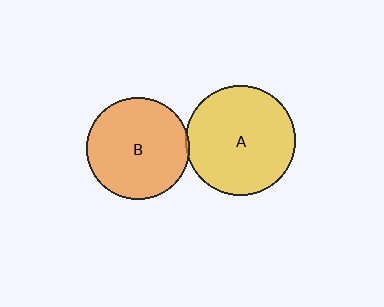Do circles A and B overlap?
Yes.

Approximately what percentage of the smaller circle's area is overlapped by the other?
Approximately 5%.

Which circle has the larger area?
Circle A (yellow).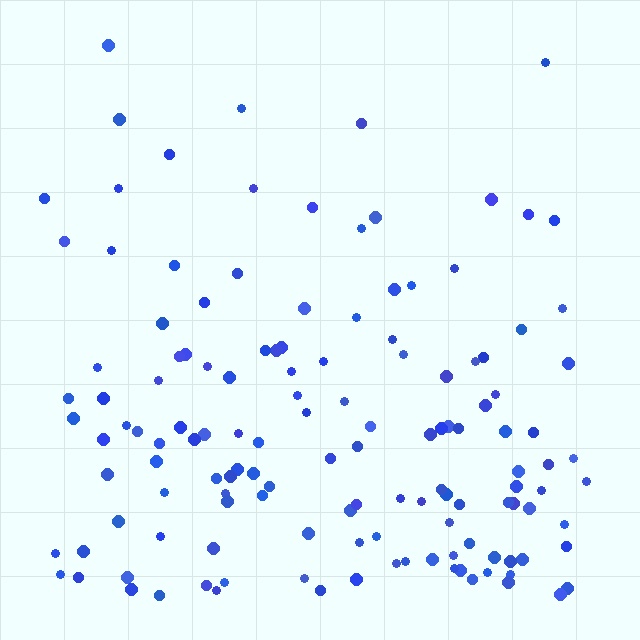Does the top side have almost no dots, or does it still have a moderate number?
Still a moderate number, just noticeably fewer than the bottom.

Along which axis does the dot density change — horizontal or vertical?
Vertical.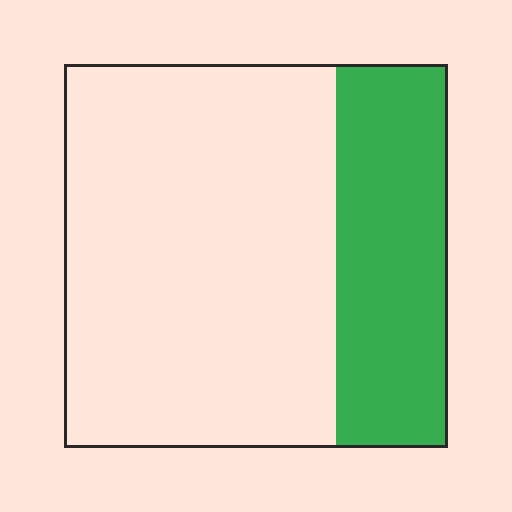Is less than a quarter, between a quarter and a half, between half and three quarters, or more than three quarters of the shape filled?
Between a quarter and a half.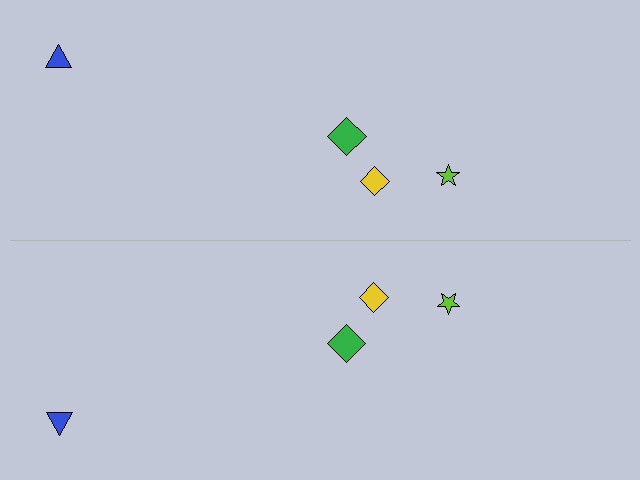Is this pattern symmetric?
Yes, this pattern has bilateral (reflection) symmetry.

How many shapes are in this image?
There are 8 shapes in this image.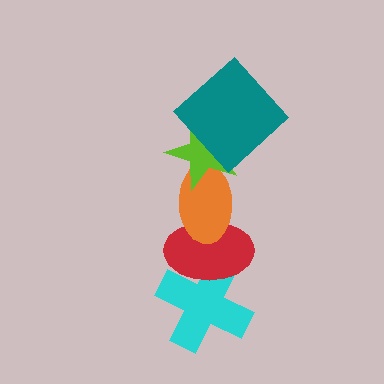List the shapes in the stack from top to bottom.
From top to bottom: the teal diamond, the lime star, the orange ellipse, the red ellipse, the cyan cross.